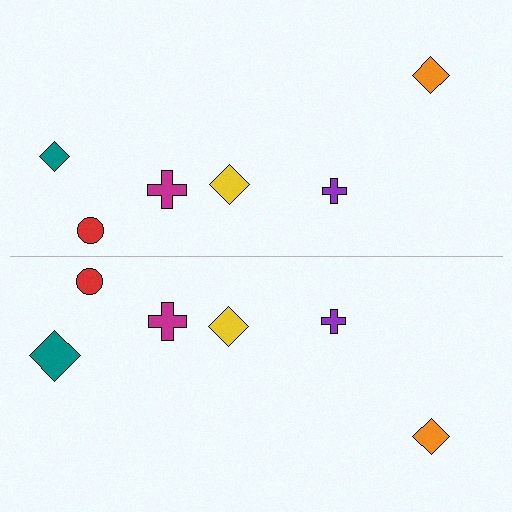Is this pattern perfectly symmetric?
No, the pattern is not perfectly symmetric. The teal diamond on the bottom side has a different size than its mirror counterpart.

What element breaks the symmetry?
The teal diamond on the bottom side has a different size than its mirror counterpart.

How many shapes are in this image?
There are 12 shapes in this image.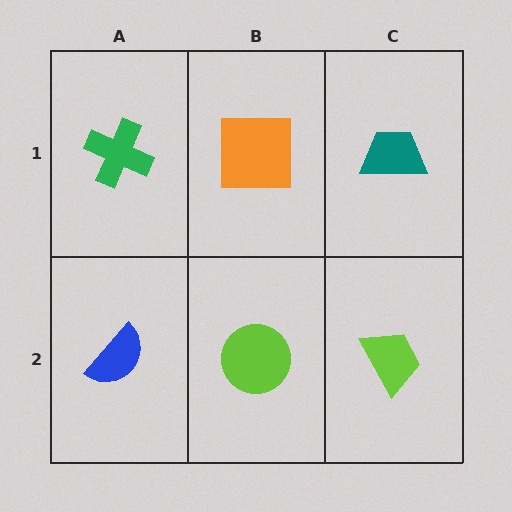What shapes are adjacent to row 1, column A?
A blue semicircle (row 2, column A), an orange square (row 1, column B).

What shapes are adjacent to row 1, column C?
A lime trapezoid (row 2, column C), an orange square (row 1, column B).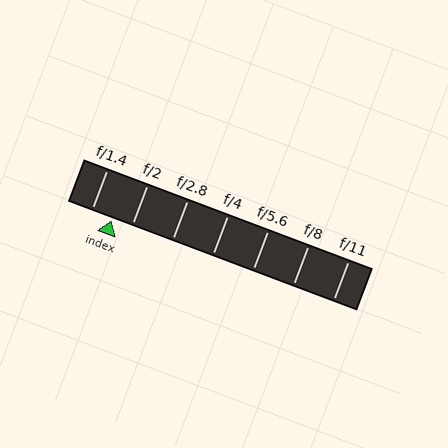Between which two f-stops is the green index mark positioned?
The index mark is between f/1.4 and f/2.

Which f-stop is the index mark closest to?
The index mark is closest to f/2.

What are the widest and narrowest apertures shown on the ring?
The widest aperture shown is f/1.4 and the narrowest is f/11.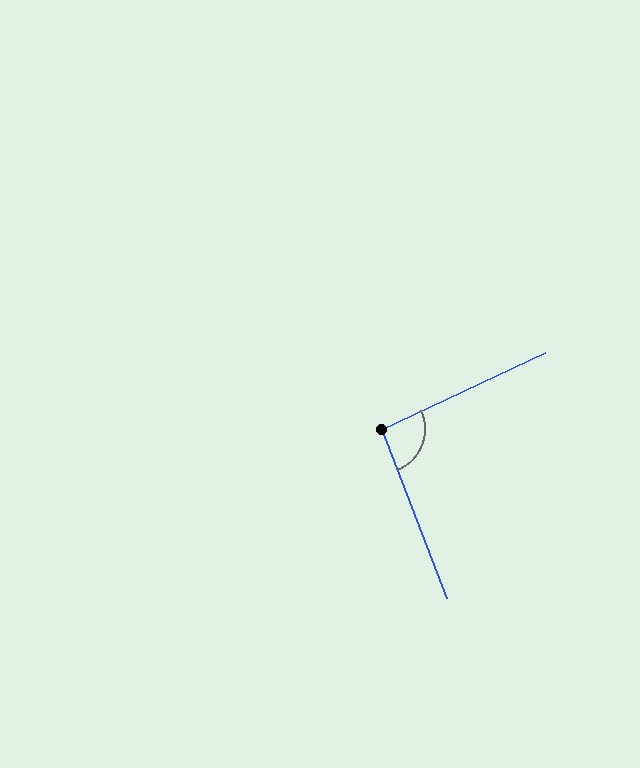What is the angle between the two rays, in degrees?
Approximately 94 degrees.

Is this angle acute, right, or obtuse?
It is approximately a right angle.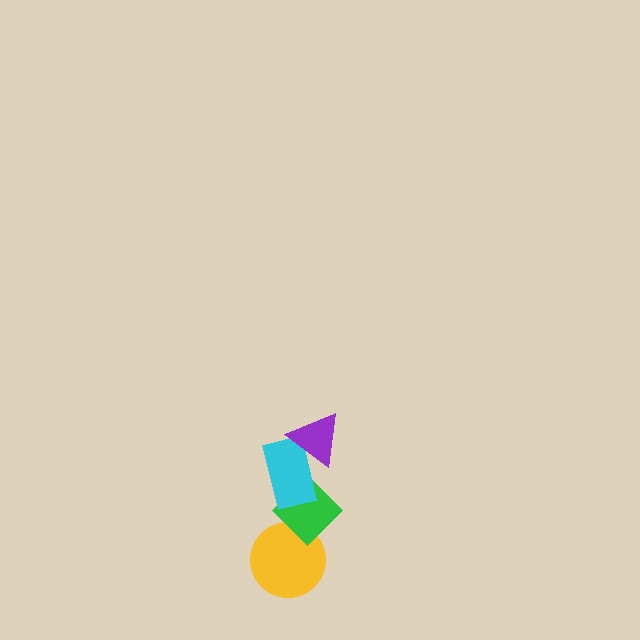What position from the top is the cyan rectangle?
The cyan rectangle is 2nd from the top.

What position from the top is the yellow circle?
The yellow circle is 4th from the top.